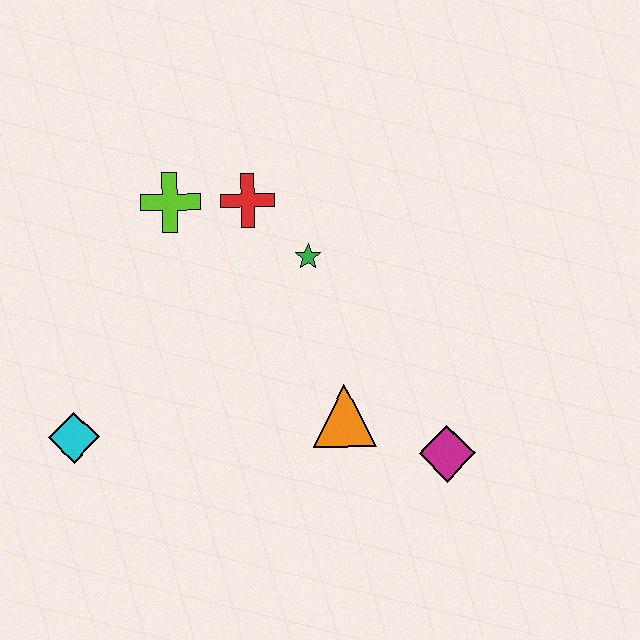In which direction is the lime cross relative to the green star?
The lime cross is to the left of the green star.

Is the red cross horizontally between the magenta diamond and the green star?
No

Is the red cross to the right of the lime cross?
Yes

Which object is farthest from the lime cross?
The magenta diamond is farthest from the lime cross.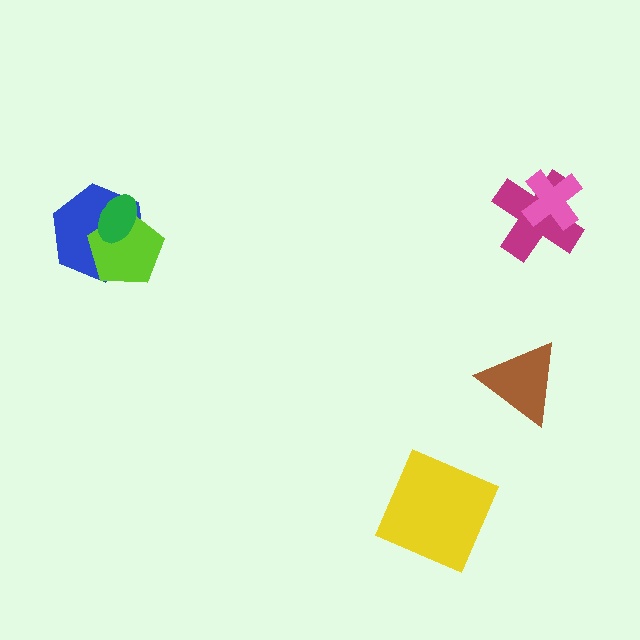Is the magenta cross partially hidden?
Yes, it is partially covered by another shape.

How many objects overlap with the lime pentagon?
2 objects overlap with the lime pentagon.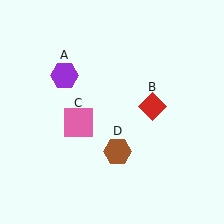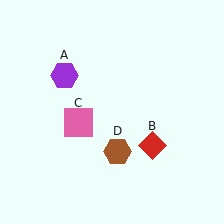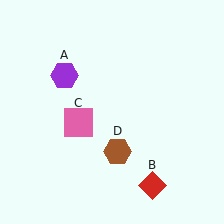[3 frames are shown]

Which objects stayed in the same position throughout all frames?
Purple hexagon (object A) and pink square (object C) and brown hexagon (object D) remained stationary.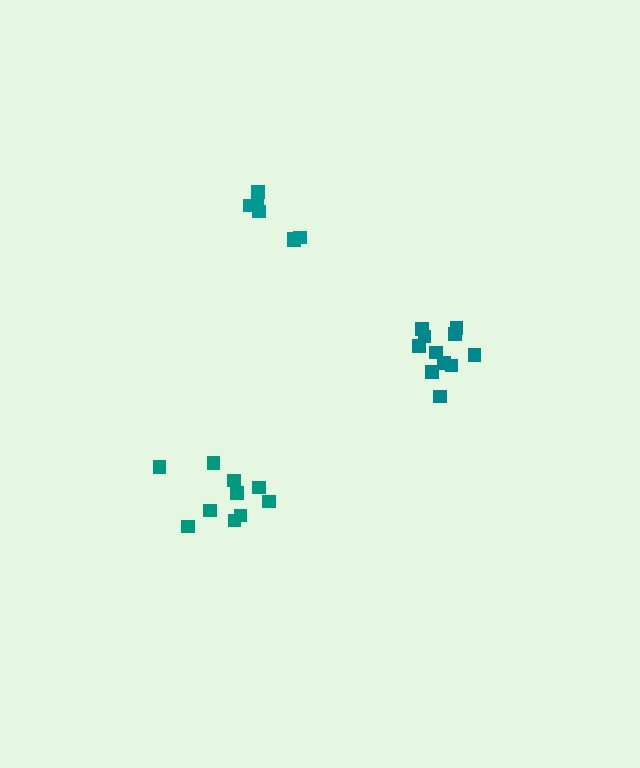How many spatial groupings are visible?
There are 3 spatial groupings.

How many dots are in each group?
Group 1: 10 dots, Group 2: 7 dots, Group 3: 11 dots (28 total).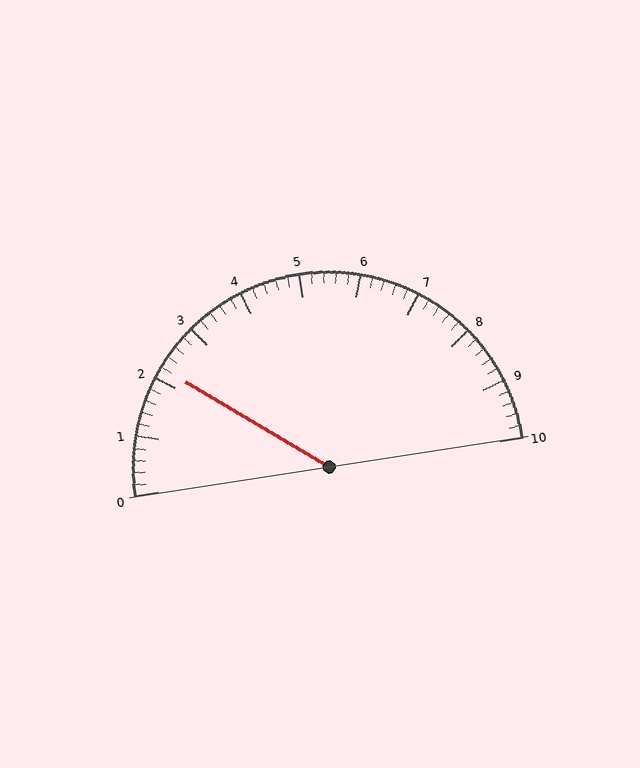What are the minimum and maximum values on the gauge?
The gauge ranges from 0 to 10.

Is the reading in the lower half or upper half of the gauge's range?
The reading is in the lower half of the range (0 to 10).